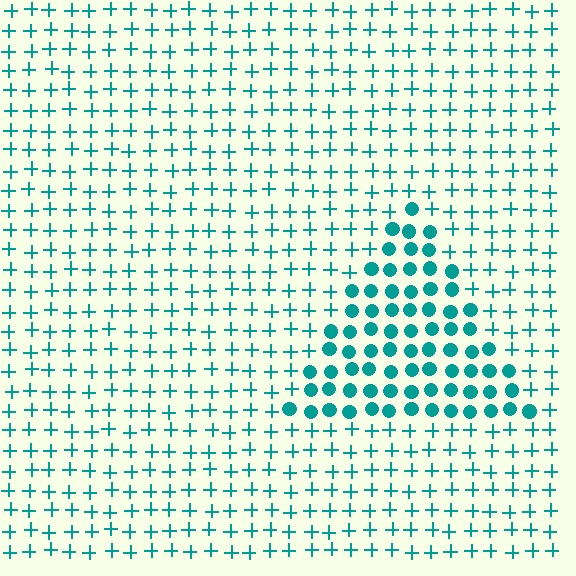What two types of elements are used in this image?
The image uses circles inside the triangle region and plus signs outside it.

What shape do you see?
I see a triangle.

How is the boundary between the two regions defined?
The boundary is defined by a change in element shape: circles inside vs. plus signs outside. All elements share the same color and spacing.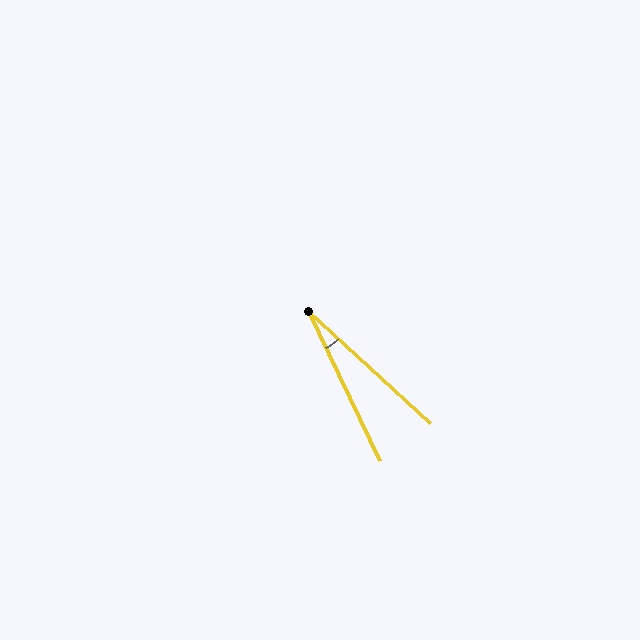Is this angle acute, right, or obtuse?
It is acute.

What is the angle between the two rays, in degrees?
Approximately 22 degrees.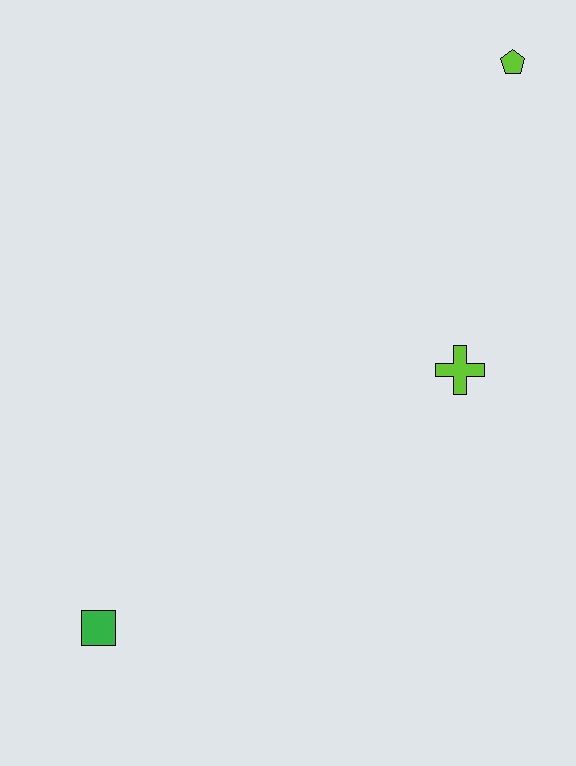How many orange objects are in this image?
There are no orange objects.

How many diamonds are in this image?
There are no diamonds.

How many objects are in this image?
There are 3 objects.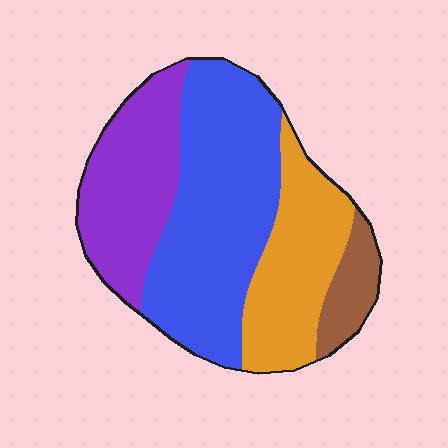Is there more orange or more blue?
Blue.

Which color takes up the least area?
Brown, at roughly 10%.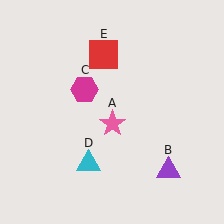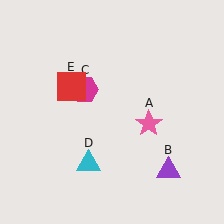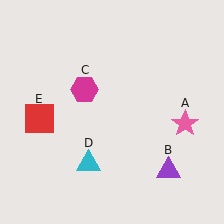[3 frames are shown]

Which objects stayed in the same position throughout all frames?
Purple triangle (object B) and magenta hexagon (object C) and cyan triangle (object D) remained stationary.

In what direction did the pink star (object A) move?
The pink star (object A) moved right.